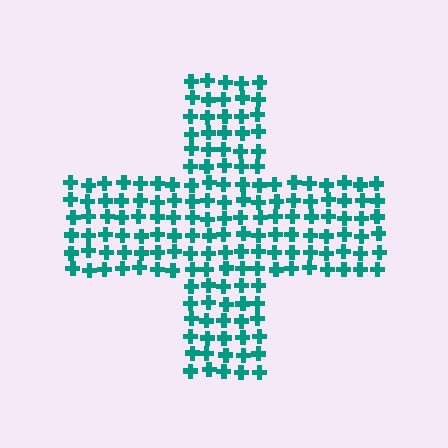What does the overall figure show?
The overall figure shows a cross.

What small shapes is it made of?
It is made of small crosses.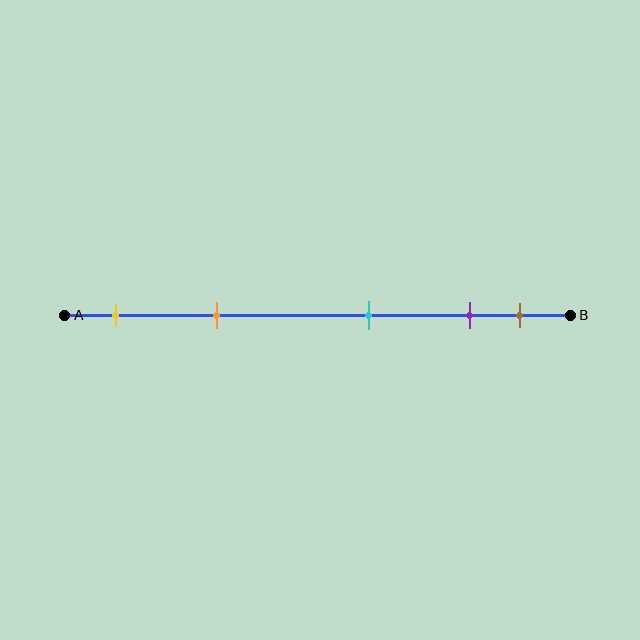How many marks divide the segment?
There are 5 marks dividing the segment.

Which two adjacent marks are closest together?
The purple and brown marks are the closest adjacent pair.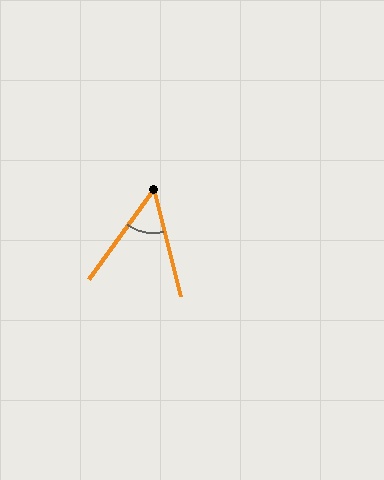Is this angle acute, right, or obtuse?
It is acute.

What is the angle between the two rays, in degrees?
Approximately 50 degrees.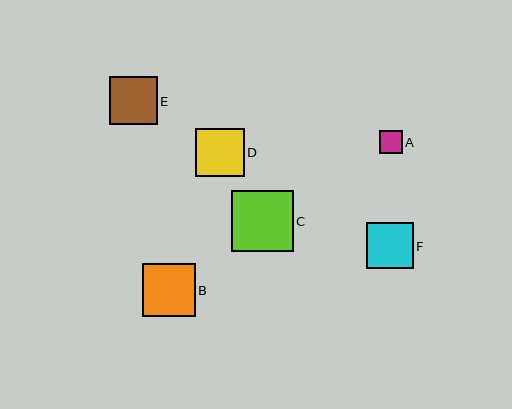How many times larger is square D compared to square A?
Square D is approximately 2.1 times the size of square A.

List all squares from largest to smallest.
From largest to smallest: C, B, D, E, F, A.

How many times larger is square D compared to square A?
Square D is approximately 2.1 times the size of square A.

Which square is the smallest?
Square A is the smallest with a size of approximately 23 pixels.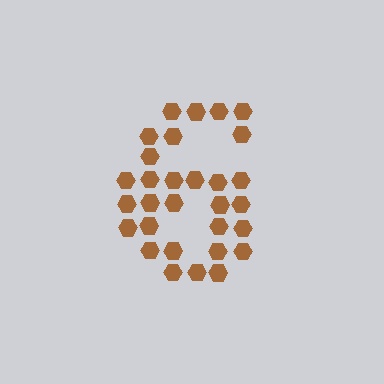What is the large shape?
The large shape is the digit 6.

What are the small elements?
The small elements are hexagons.